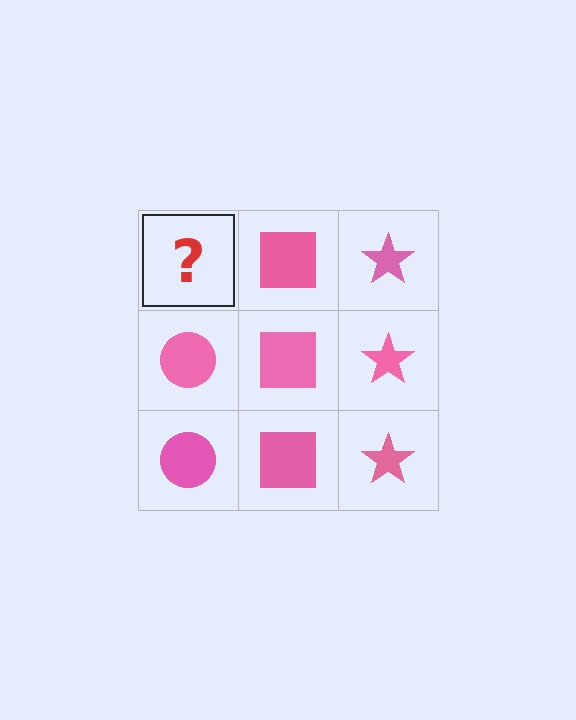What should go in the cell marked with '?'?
The missing cell should contain a pink circle.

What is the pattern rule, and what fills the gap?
The rule is that each column has a consistent shape. The gap should be filled with a pink circle.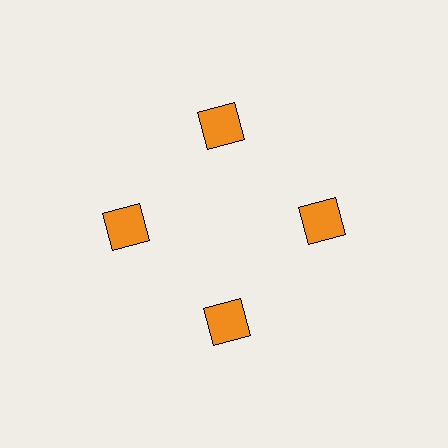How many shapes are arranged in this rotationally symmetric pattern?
There are 4 shapes, arranged in 4 groups of 1.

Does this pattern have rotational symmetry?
Yes, this pattern has 4-fold rotational symmetry. It looks the same after rotating 90 degrees around the center.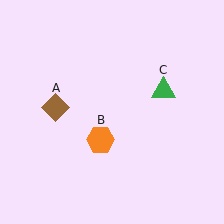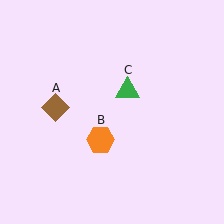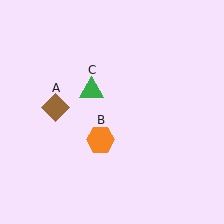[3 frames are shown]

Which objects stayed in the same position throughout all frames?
Brown diamond (object A) and orange hexagon (object B) remained stationary.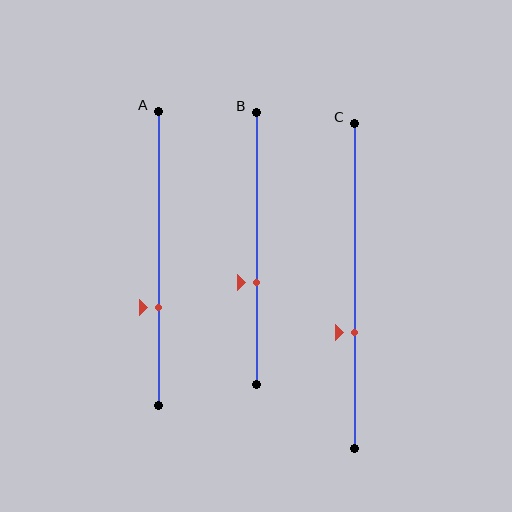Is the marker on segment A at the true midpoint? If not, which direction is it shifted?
No, the marker on segment A is shifted downward by about 17% of the segment length.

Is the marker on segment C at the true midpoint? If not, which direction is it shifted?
No, the marker on segment C is shifted downward by about 14% of the segment length.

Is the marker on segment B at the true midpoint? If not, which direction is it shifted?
No, the marker on segment B is shifted downward by about 12% of the segment length.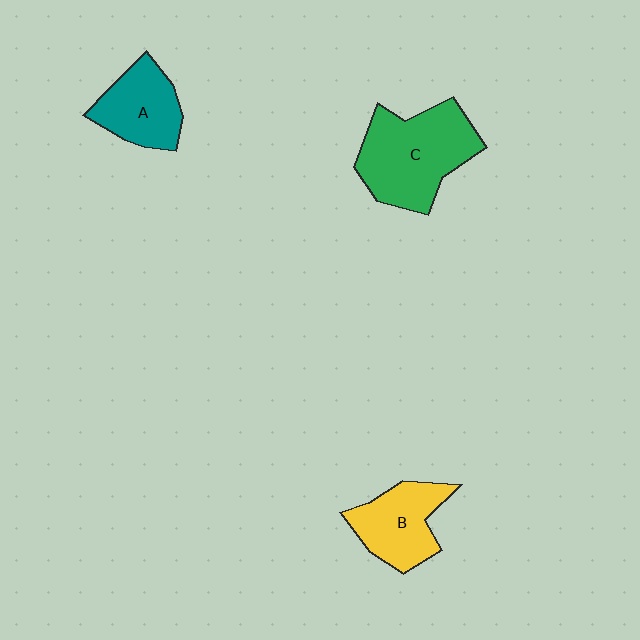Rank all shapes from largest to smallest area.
From largest to smallest: C (green), B (yellow), A (teal).